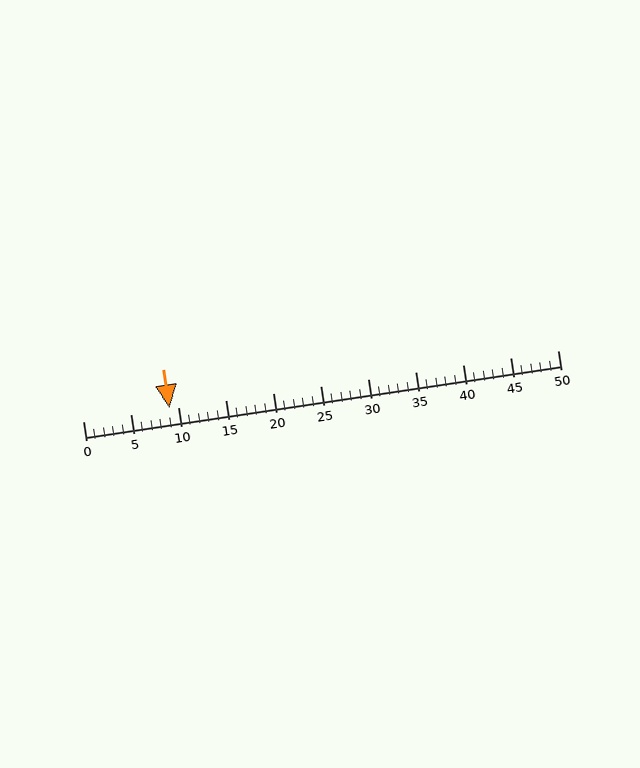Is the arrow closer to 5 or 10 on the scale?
The arrow is closer to 10.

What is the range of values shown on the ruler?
The ruler shows values from 0 to 50.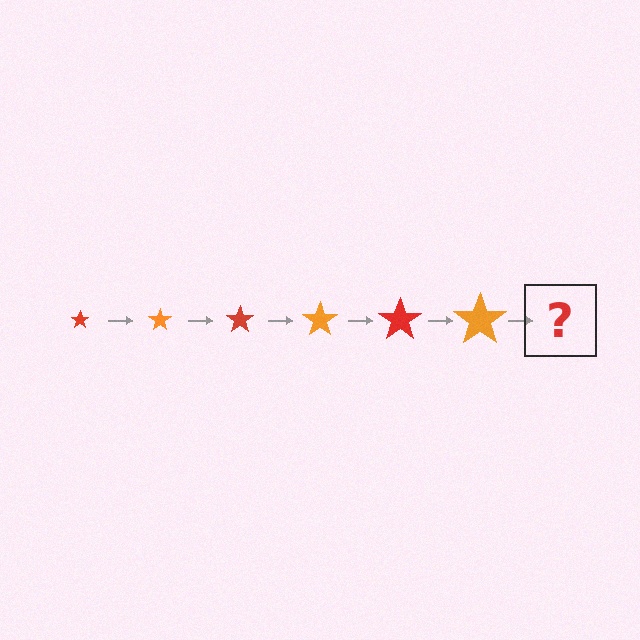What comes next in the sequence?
The next element should be a red star, larger than the previous one.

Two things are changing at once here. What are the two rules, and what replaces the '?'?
The two rules are that the star grows larger each step and the color cycles through red and orange. The '?' should be a red star, larger than the previous one.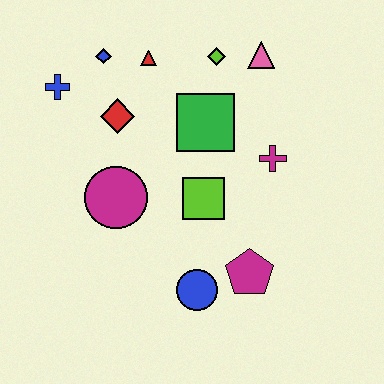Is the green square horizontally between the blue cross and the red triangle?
No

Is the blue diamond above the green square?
Yes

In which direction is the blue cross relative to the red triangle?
The blue cross is to the left of the red triangle.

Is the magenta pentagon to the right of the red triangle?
Yes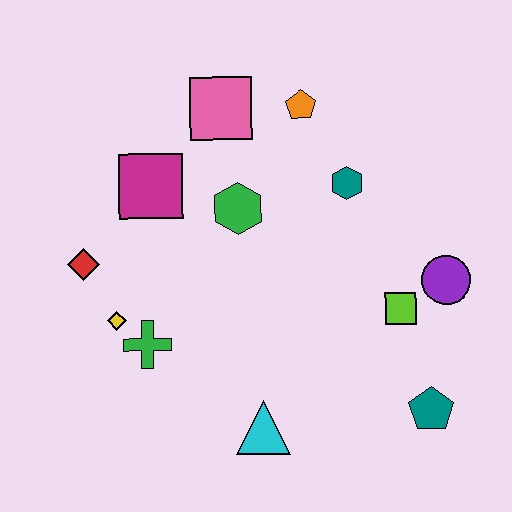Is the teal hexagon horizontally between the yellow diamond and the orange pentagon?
No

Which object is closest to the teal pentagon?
The lime square is closest to the teal pentagon.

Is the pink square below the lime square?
No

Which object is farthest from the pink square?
The teal pentagon is farthest from the pink square.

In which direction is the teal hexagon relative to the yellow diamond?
The teal hexagon is to the right of the yellow diamond.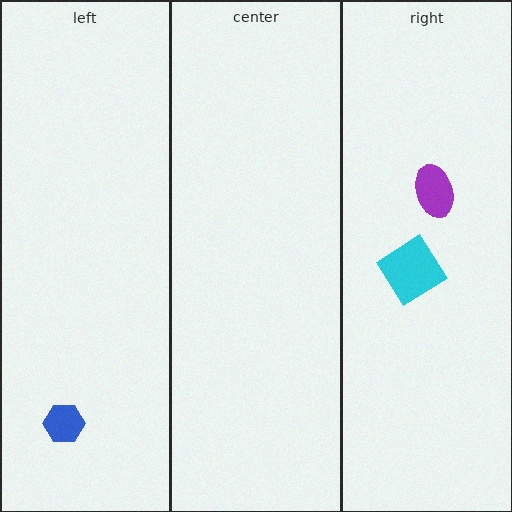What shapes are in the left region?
The blue hexagon.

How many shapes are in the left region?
1.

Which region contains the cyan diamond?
The right region.